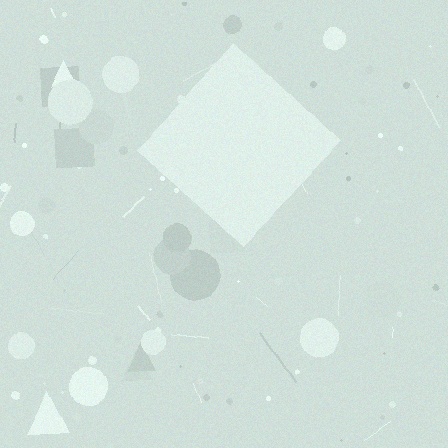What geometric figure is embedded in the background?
A diamond is embedded in the background.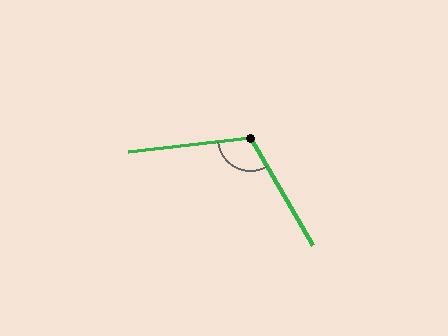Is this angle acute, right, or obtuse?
It is obtuse.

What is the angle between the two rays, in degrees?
Approximately 113 degrees.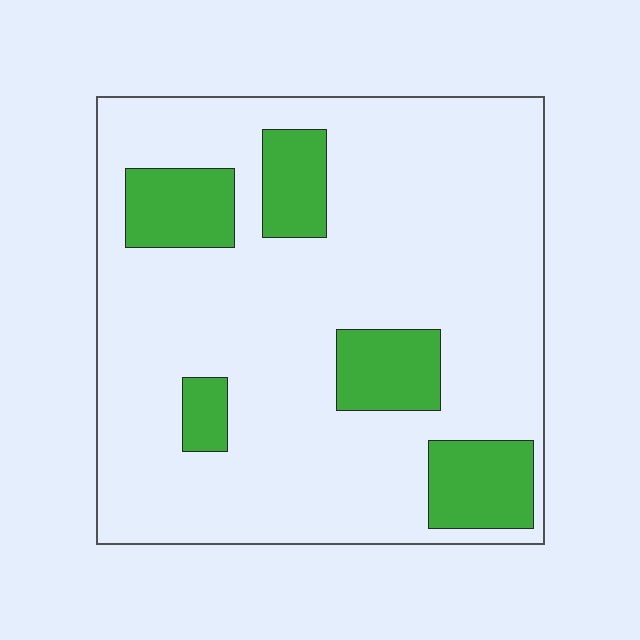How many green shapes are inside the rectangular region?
5.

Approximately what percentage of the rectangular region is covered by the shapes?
Approximately 20%.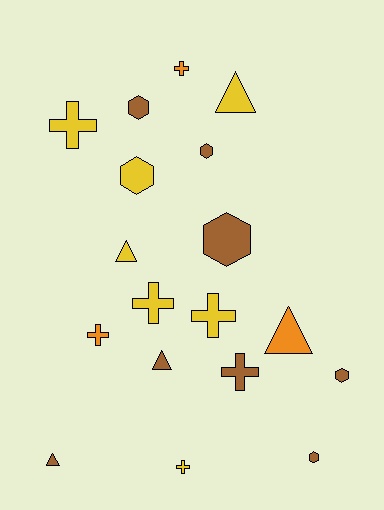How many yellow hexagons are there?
There is 1 yellow hexagon.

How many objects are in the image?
There are 18 objects.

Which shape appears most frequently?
Cross, with 7 objects.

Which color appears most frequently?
Brown, with 8 objects.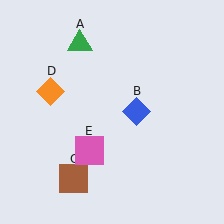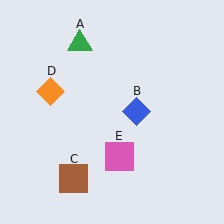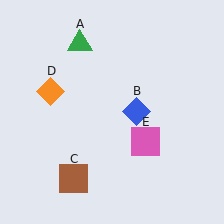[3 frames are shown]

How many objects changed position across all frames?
1 object changed position: pink square (object E).